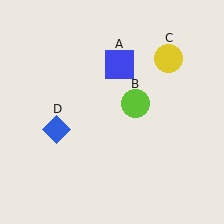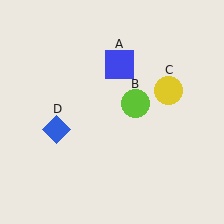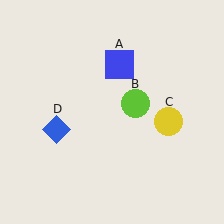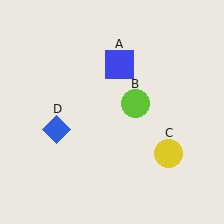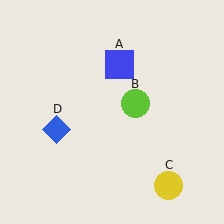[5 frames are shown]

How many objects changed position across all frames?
1 object changed position: yellow circle (object C).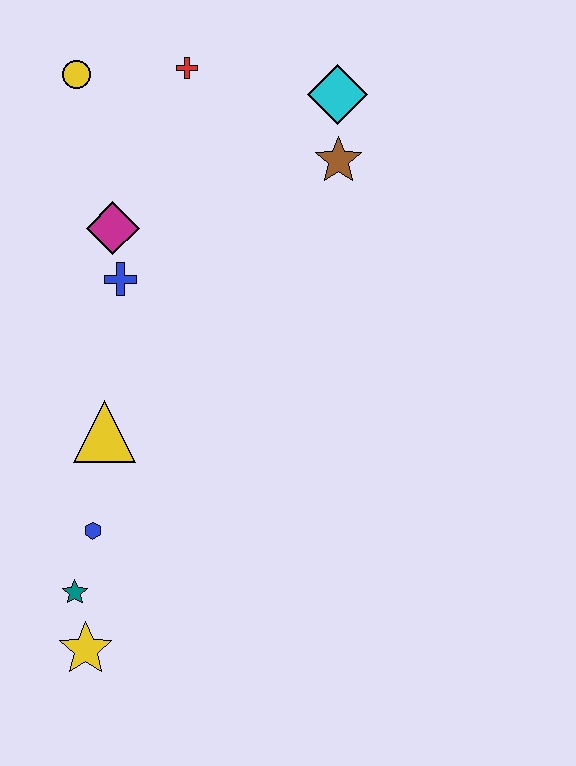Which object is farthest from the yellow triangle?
The cyan diamond is farthest from the yellow triangle.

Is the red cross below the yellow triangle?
No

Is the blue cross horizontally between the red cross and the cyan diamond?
No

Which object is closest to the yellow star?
The teal star is closest to the yellow star.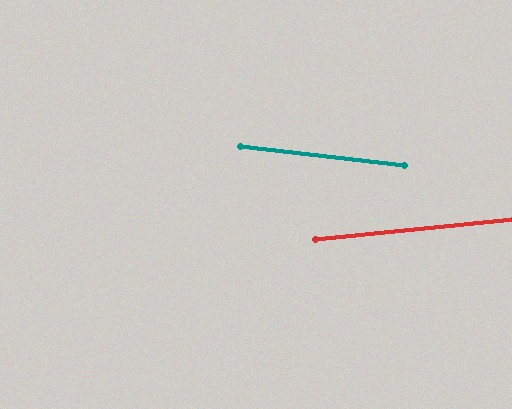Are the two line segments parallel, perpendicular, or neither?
Neither parallel nor perpendicular — they differ by about 12°.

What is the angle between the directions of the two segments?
Approximately 12 degrees.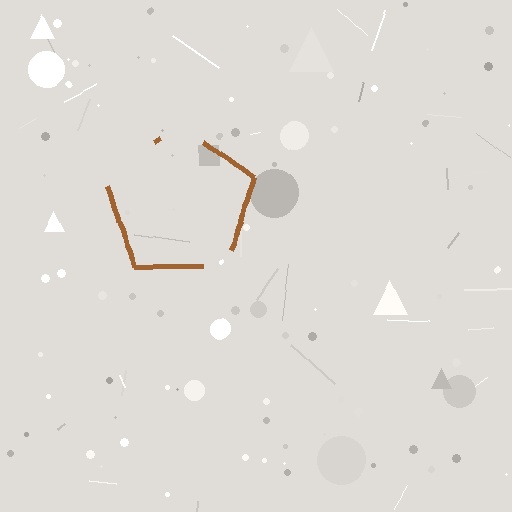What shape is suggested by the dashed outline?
The dashed outline suggests a pentagon.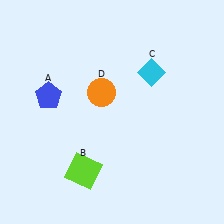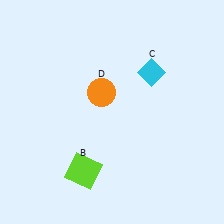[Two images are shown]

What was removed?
The blue pentagon (A) was removed in Image 2.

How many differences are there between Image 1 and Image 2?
There is 1 difference between the two images.